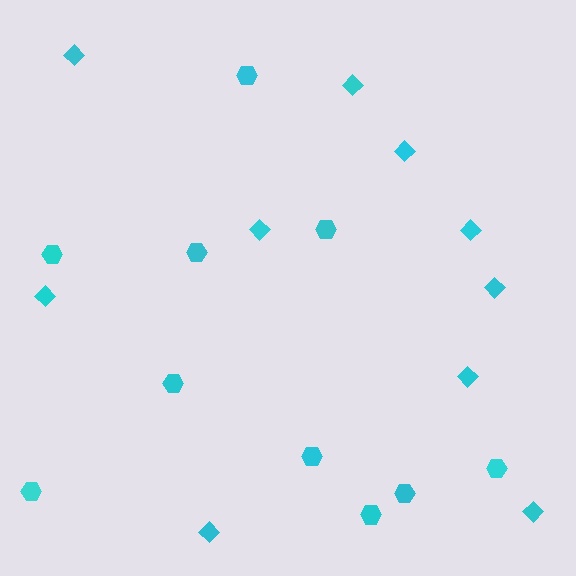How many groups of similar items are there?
There are 2 groups: one group of hexagons (10) and one group of diamonds (10).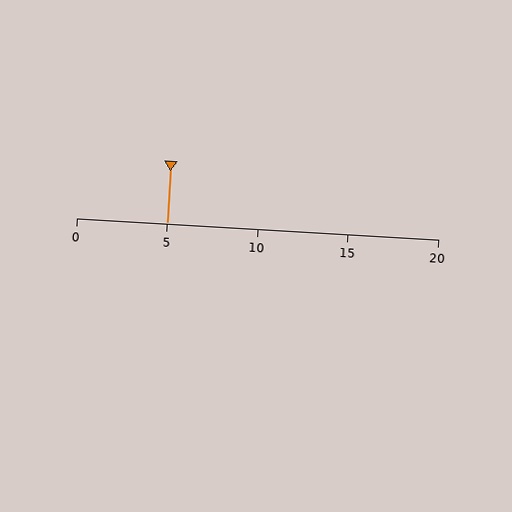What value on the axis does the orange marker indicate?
The marker indicates approximately 5.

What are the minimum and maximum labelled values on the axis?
The axis runs from 0 to 20.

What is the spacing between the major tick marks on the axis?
The major ticks are spaced 5 apart.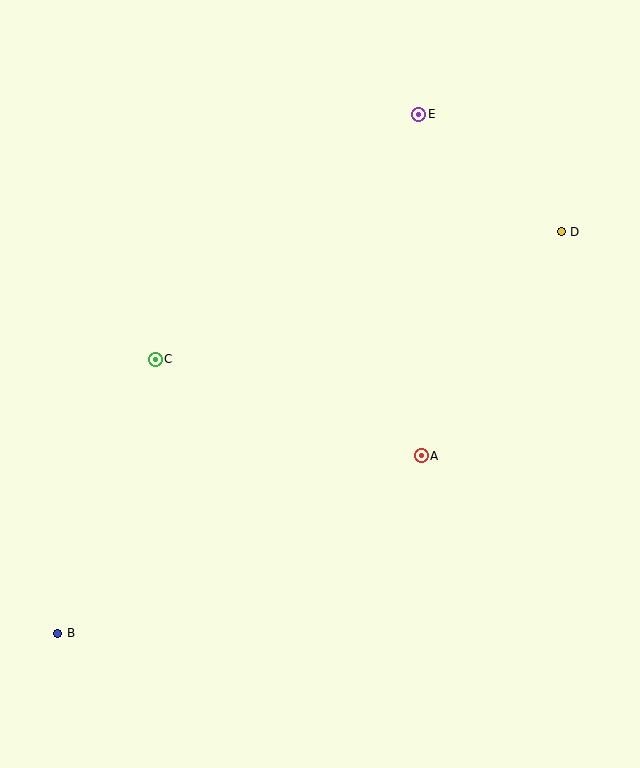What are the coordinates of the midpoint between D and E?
The midpoint between D and E is at (490, 173).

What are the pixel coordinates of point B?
Point B is at (58, 633).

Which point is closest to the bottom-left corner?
Point B is closest to the bottom-left corner.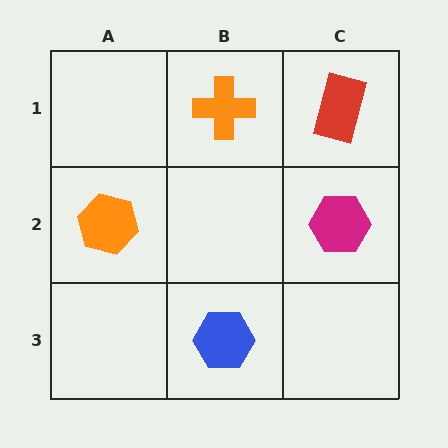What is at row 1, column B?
An orange cross.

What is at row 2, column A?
An orange hexagon.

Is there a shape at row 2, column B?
No, that cell is empty.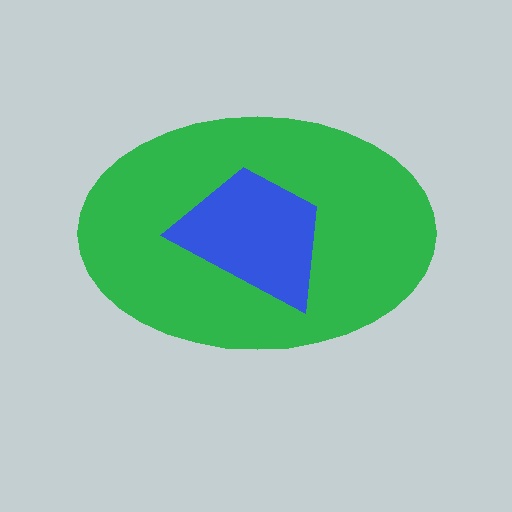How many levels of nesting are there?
2.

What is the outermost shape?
The green ellipse.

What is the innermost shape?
The blue trapezoid.